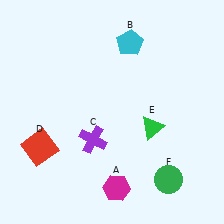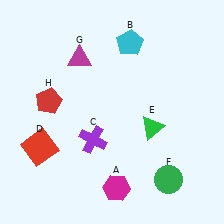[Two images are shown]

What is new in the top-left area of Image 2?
A red pentagon (H) was added in the top-left area of Image 2.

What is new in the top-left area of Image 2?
A magenta triangle (G) was added in the top-left area of Image 2.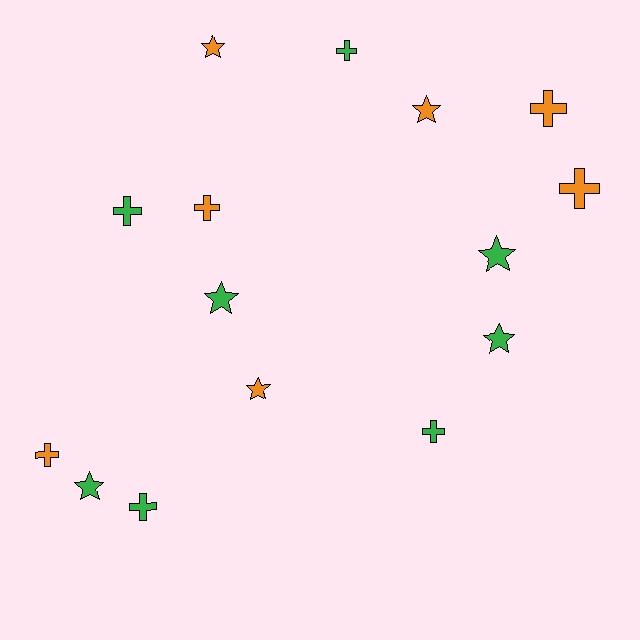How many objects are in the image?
There are 15 objects.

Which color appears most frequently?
Green, with 8 objects.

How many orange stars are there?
There are 3 orange stars.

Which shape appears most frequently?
Cross, with 8 objects.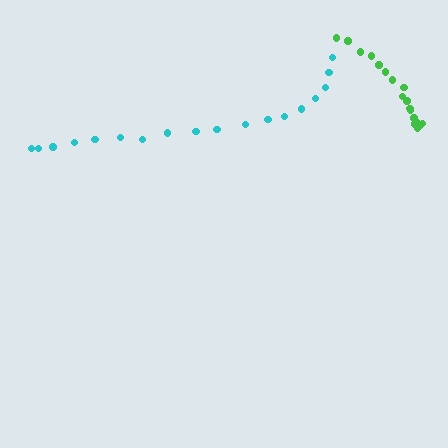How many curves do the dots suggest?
There are 2 distinct paths.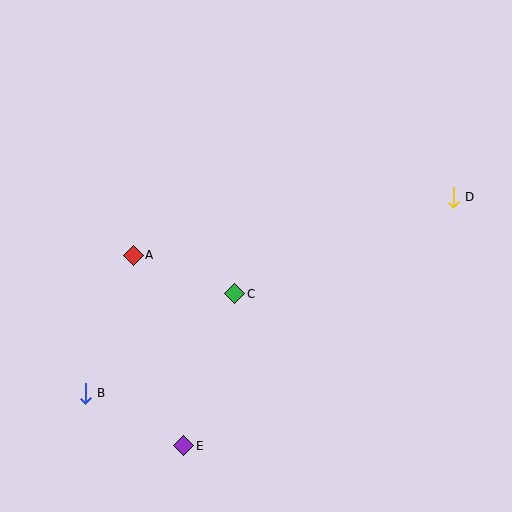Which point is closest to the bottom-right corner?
Point D is closest to the bottom-right corner.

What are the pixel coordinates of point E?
Point E is at (184, 446).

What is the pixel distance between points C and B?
The distance between C and B is 180 pixels.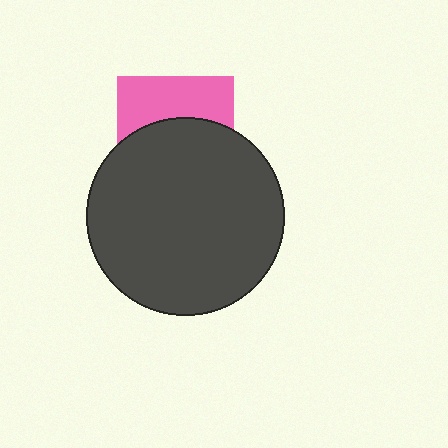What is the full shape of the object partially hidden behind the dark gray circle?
The partially hidden object is a pink square.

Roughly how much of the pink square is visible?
A small part of it is visible (roughly 41%).